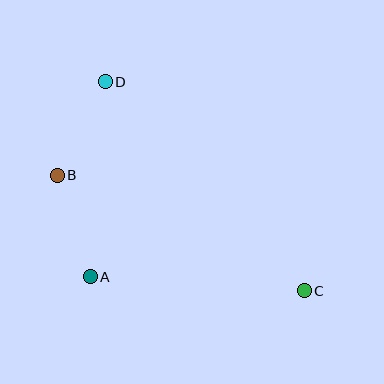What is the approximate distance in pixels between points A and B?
The distance between A and B is approximately 107 pixels.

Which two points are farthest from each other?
Points C and D are farthest from each other.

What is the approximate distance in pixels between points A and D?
The distance between A and D is approximately 196 pixels.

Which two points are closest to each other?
Points B and D are closest to each other.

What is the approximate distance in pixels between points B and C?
The distance between B and C is approximately 273 pixels.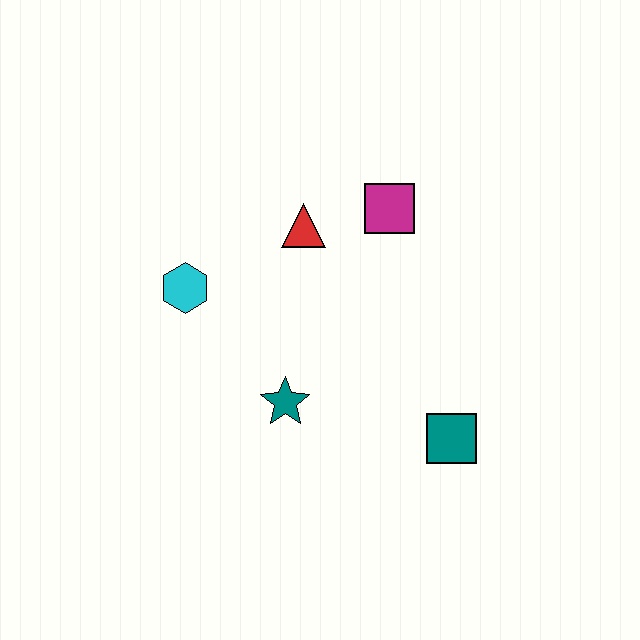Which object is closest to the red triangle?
The magenta square is closest to the red triangle.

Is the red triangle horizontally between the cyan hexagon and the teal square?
Yes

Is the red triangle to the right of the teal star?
Yes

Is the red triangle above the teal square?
Yes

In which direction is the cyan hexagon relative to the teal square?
The cyan hexagon is to the left of the teal square.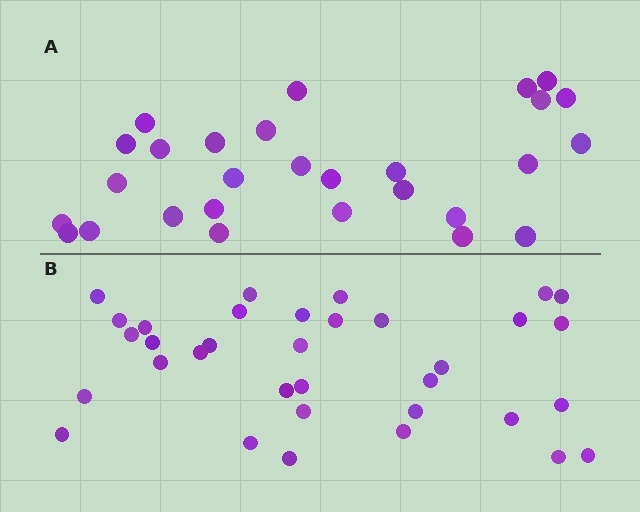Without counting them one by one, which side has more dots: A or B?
Region B (the bottom region) has more dots.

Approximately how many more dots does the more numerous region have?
Region B has about 6 more dots than region A.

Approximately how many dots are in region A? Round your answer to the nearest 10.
About 30 dots. (The exact count is 28, which rounds to 30.)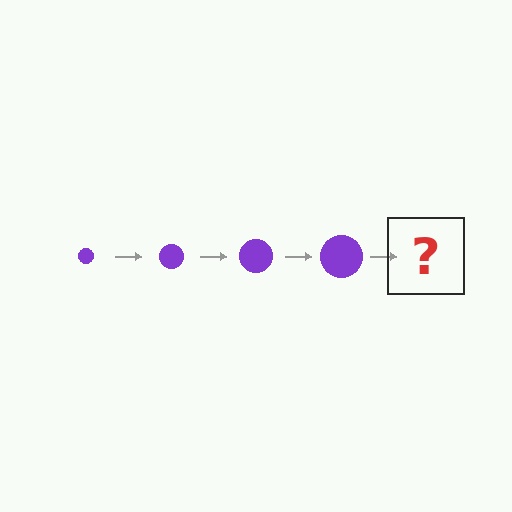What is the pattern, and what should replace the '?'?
The pattern is that the circle gets progressively larger each step. The '?' should be a purple circle, larger than the previous one.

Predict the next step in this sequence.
The next step is a purple circle, larger than the previous one.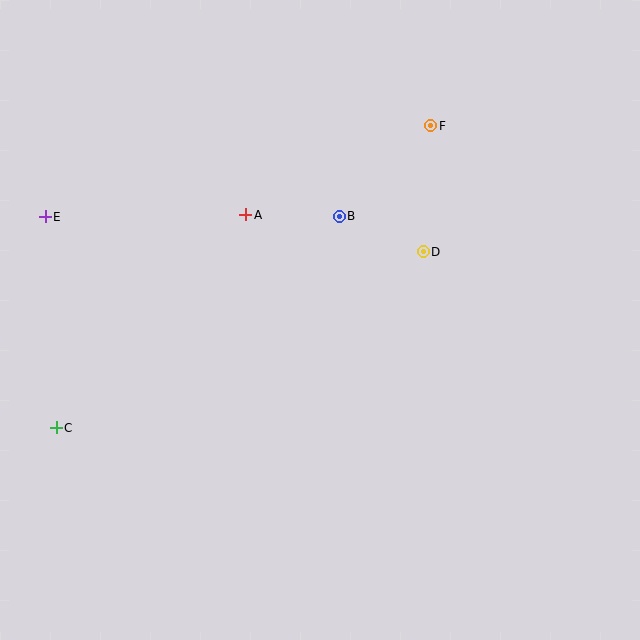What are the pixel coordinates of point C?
Point C is at (56, 428).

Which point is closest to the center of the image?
Point B at (339, 216) is closest to the center.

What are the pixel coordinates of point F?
Point F is at (430, 126).